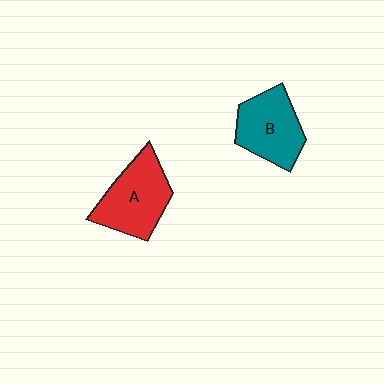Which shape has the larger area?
Shape A (red).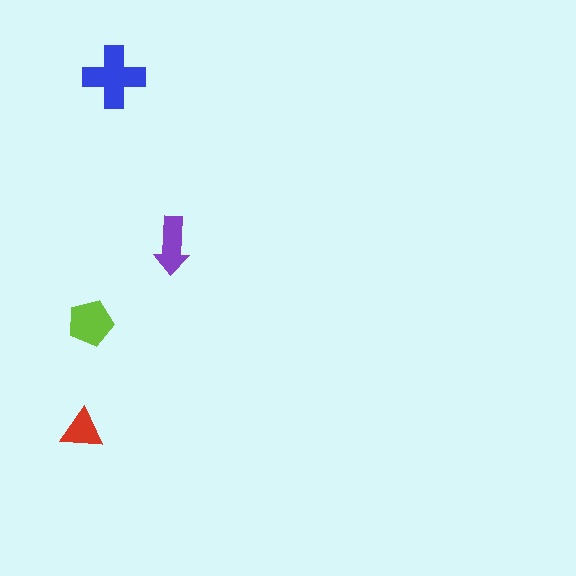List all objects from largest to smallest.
The blue cross, the lime pentagon, the purple arrow, the red triangle.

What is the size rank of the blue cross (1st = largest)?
1st.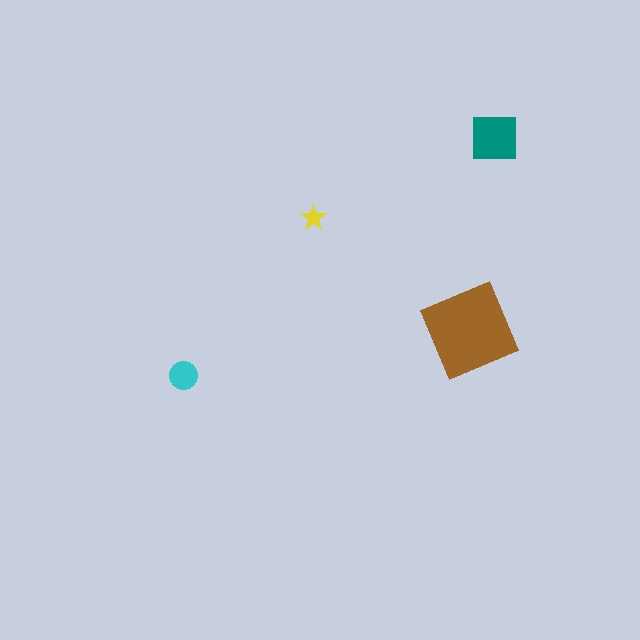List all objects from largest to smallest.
The brown diamond, the teal square, the cyan circle, the yellow star.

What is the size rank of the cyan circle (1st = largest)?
3rd.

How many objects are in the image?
There are 4 objects in the image.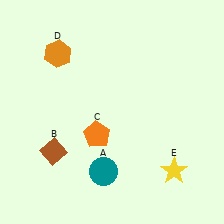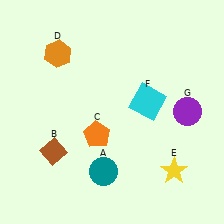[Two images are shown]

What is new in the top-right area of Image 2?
A cyan square (F) was added in the top-right area of Image 2.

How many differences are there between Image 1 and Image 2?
There are 2 differences between the two images.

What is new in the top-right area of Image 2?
A purple circle (G) was added in the top-right area of Image 2.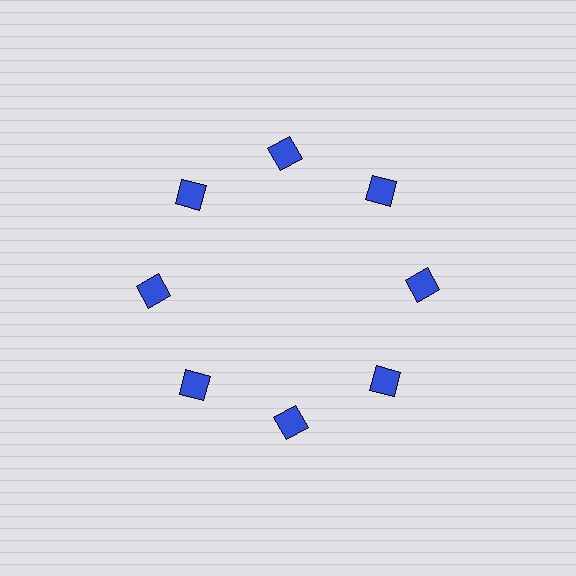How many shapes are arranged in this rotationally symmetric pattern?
There are 8 shapes, arranged in 8 groups of 1.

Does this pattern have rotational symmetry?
Yes, this pattern has 8-fold rotational symmetry. It looks the same after rotating 45 degrees around the center.